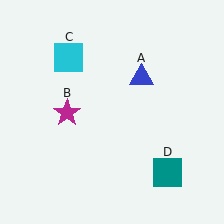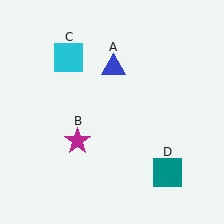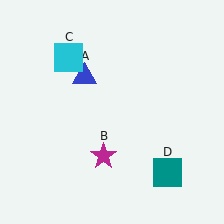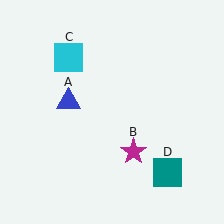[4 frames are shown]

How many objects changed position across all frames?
2 objects changed position: blue triangle (object A), magenta star (object B).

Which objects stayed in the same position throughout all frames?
Cyan square (object C) and teal square (object D) remained stationary.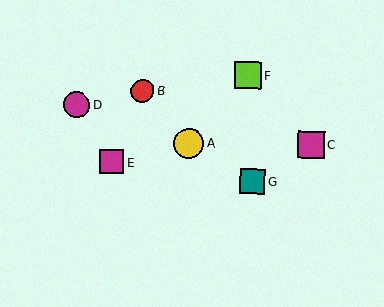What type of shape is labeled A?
Shape A is a yellow circle.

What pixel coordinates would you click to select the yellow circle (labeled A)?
Click at (189, 143) to select the yellow circle A.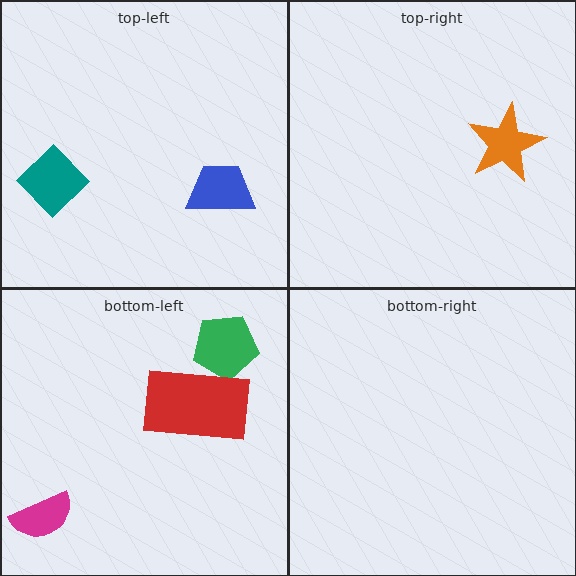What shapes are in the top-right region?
The orange star.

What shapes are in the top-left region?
The teal diamond, the blue trapezoid.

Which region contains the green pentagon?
The bottom-left region.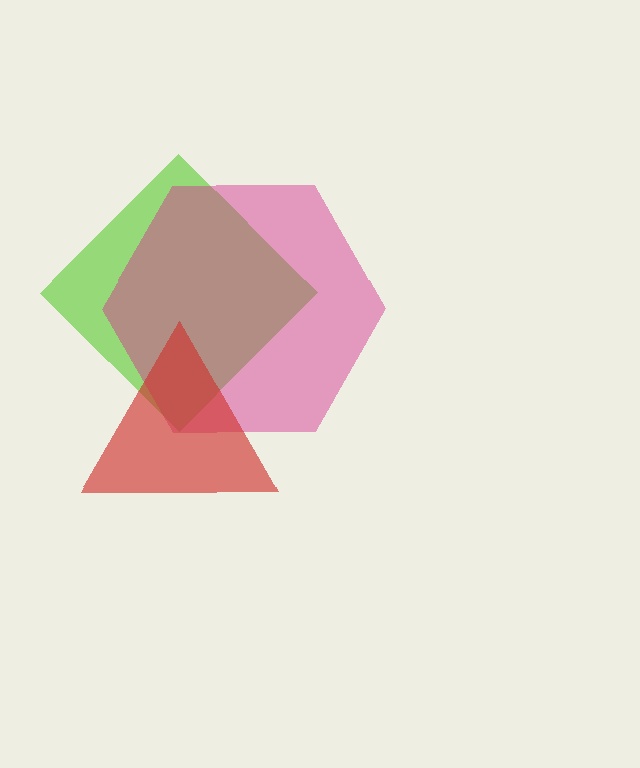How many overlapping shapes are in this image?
There are 3 overlapping shapes in the image.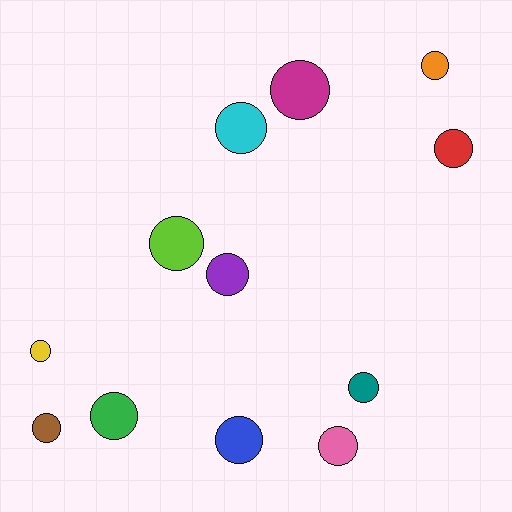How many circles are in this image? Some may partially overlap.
There are 12 circles.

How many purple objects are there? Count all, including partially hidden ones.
There is 1 purple object.